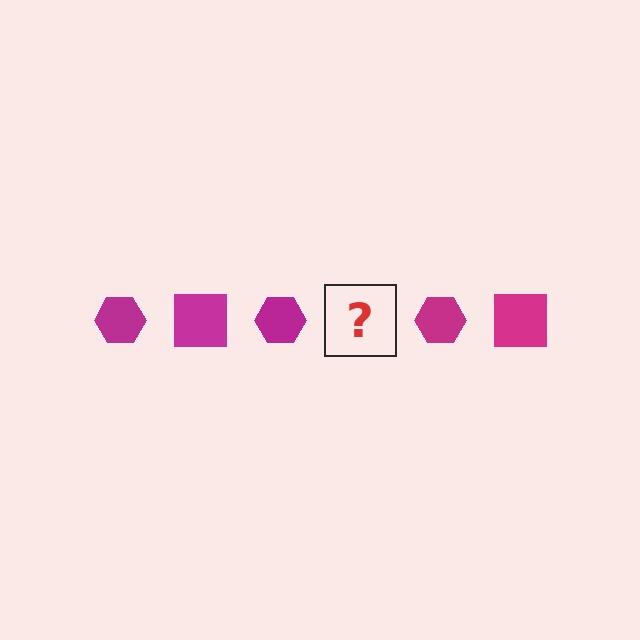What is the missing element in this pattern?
The missing element is a magenta square.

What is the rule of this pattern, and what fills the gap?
The rule is that the pattern cycles through hexagon, square shapes in magenta. The gap should be filled with a magenta square.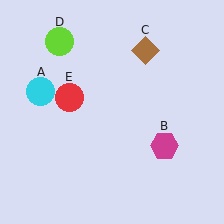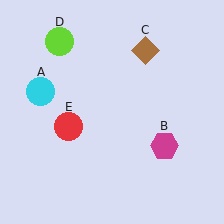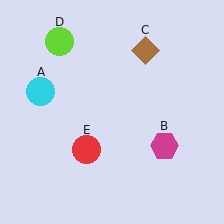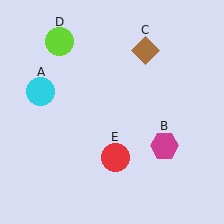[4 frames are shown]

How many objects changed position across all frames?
1 object changed position: red circle (object E).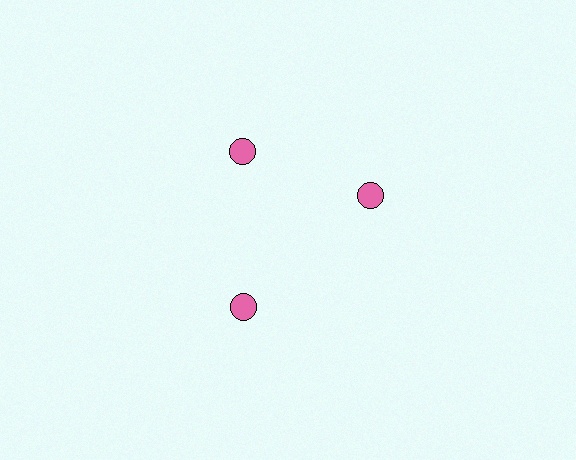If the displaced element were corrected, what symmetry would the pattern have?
It would have 3-fold rotational symmetry — the pattern would map onto itself every 120 degrees.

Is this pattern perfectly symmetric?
No. The 3 pink circles are arranged in a ring, but one element near the 3 o'clock position is rotated out of alignment along the ring, breaking the 3-fold rotational symmetry.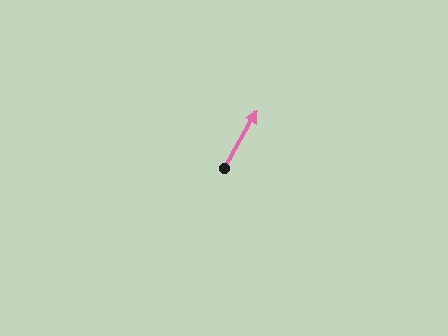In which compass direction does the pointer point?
Northeast.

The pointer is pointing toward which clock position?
Roughly 1 o'clock.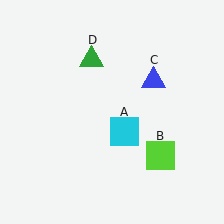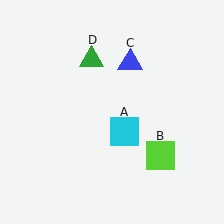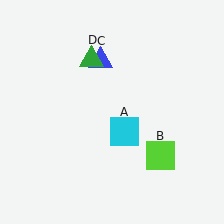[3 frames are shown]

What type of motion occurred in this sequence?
The blue triangle (object C) rotated counterclockwise around the center of the scene.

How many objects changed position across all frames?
1 object changed position: blue triangle (object C).